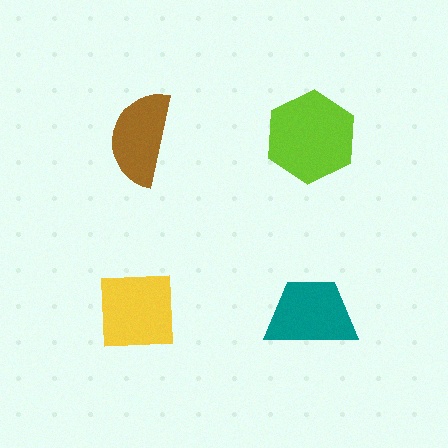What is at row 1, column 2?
A lime hexagon.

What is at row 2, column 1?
A yellow square.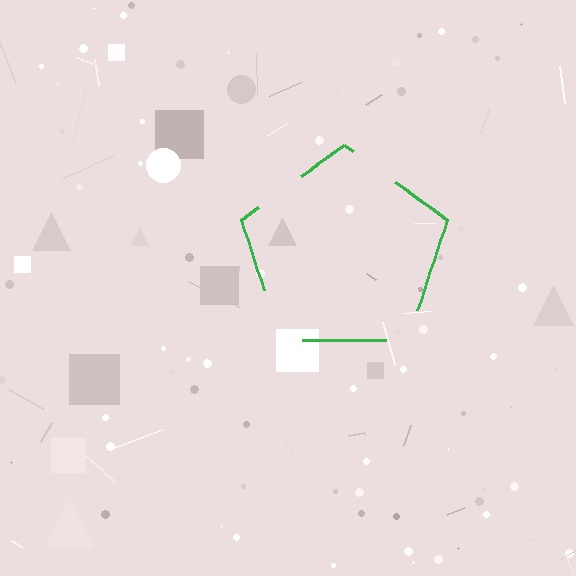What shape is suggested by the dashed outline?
The dashed outline suggests a pentagon.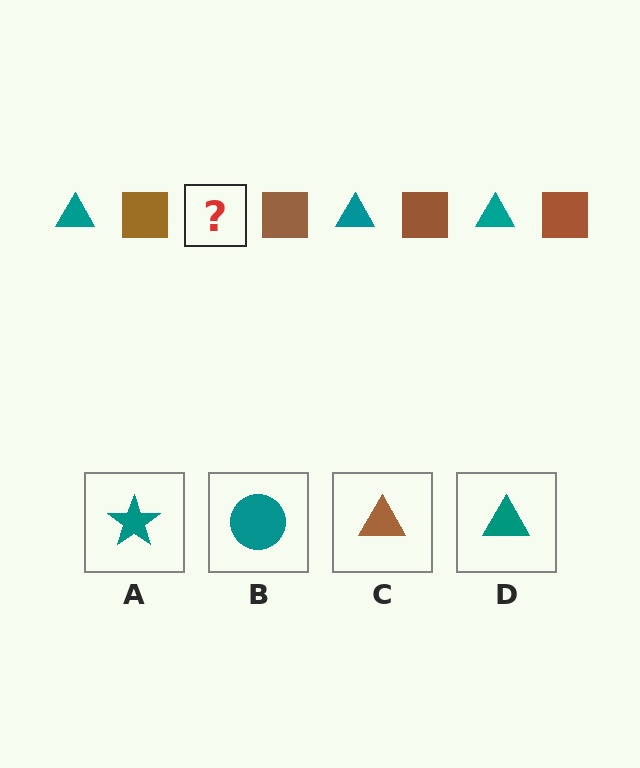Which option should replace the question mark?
Option D.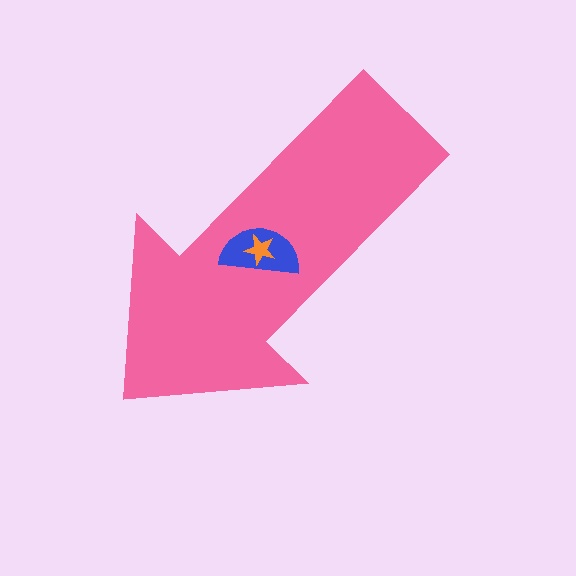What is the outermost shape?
The pink arrow.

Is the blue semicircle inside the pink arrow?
Yes.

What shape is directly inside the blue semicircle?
The orange star.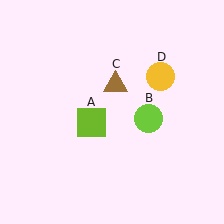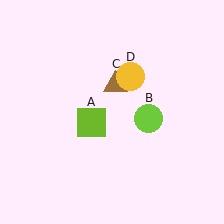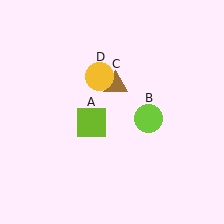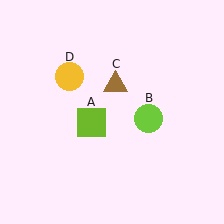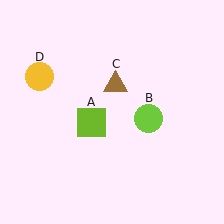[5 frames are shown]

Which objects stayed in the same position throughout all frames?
Lime square (object A) and lime circle (object B) and brown triangle (object C) remained stationary.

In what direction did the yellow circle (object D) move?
The yellow circle (object D) moved left.